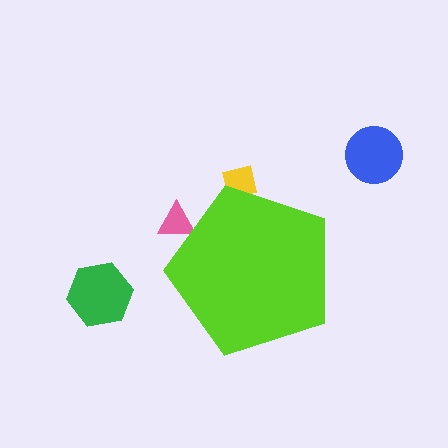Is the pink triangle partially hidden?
Yes, the pink triangle is partially hidden behind the lime pentagon.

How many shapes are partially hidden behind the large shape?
2 shapes are partially hidden.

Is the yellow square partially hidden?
Yes, the yellow square is partially hidden behind the lime pentagon.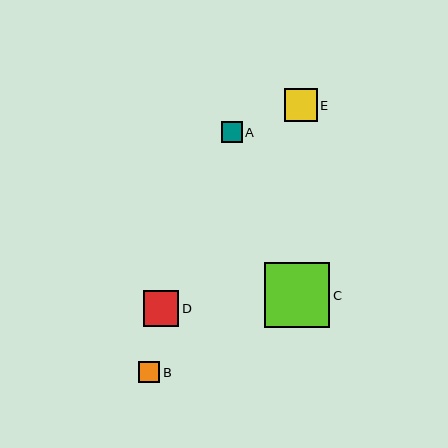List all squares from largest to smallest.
From largest to smallest: C, D, E, B, A.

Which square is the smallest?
Square A is the smallest with a size of approximately 21 pixels.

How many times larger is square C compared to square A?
Square C is approximately 3.1 times the size of square A.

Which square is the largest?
Square C is the largest with a size of approximately 65 pixels.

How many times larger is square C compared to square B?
Square C is approximately 3.1 times the size of square B.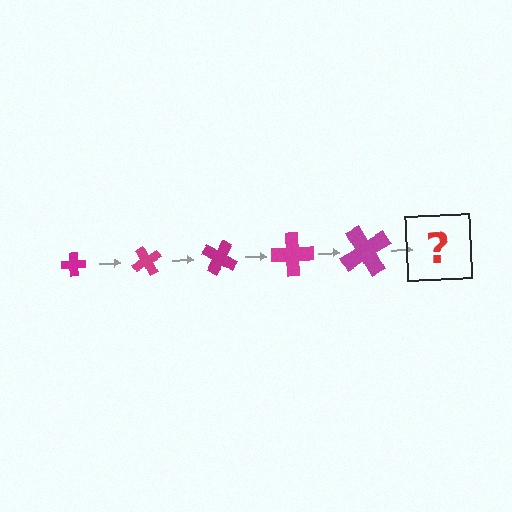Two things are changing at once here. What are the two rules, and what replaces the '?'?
The two rules are that the cross grows larger each step and it rotates 60 degrees each step. The '?' should be a cross, larger than the previous one and rotated 300 degrees from the start.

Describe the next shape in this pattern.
It should be a cross, larger than the previous one and rotated 300 degrees from the start.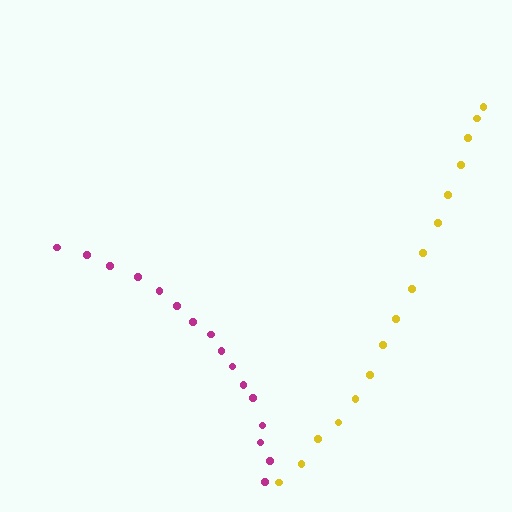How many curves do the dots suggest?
There are 2 distinct paths.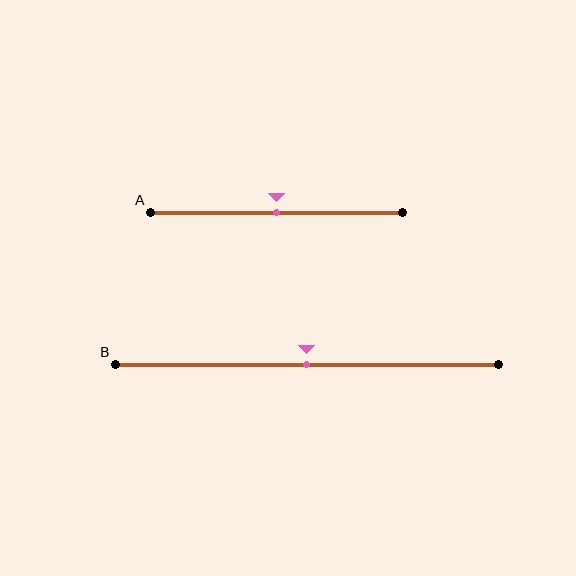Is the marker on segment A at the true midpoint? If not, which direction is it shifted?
Yes, the marker on segment A is at the true midpoint.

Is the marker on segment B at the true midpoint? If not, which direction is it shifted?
Yes, the marker on segment B is at the true midpoint.